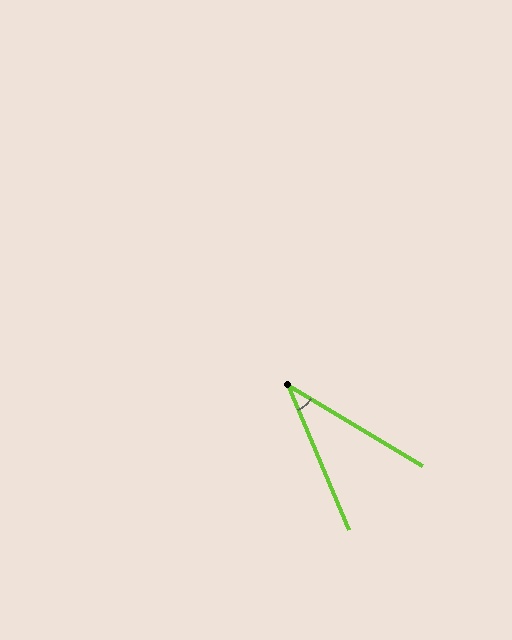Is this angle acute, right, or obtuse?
It is acute.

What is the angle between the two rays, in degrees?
Approximately 36 degrees.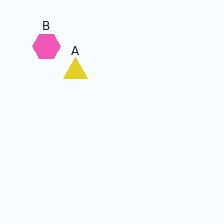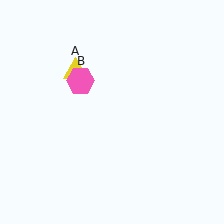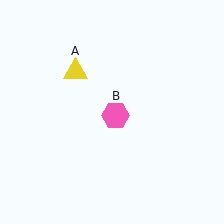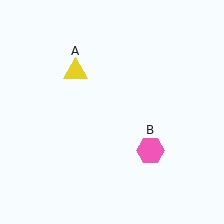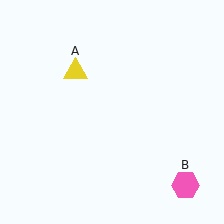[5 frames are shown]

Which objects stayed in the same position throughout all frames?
Yellow triangle (object A) remained stationary.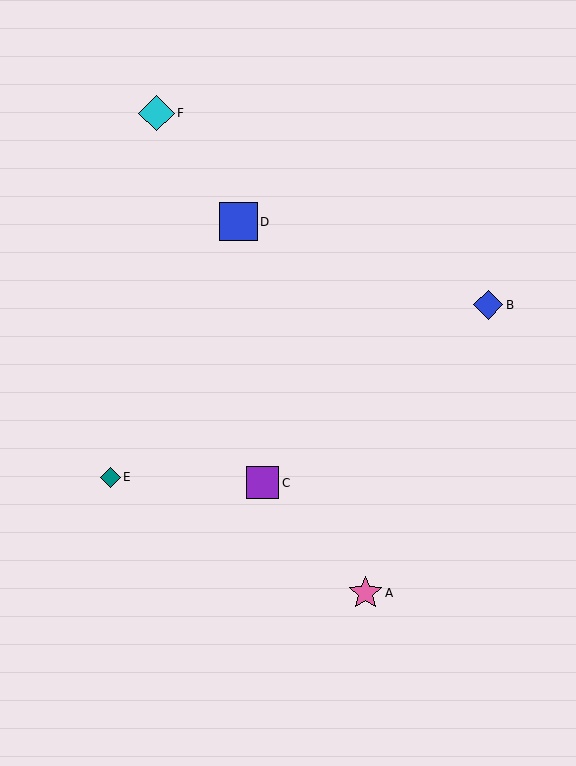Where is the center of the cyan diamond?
The center of the cyan diamond is at (157, 113).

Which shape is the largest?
The blue square (labeled D) is the largest.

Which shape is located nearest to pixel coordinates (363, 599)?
The pink star (labeled A) at (365, 593) is nearest to that location.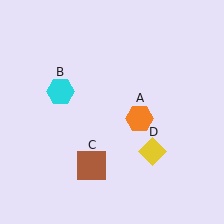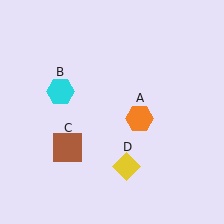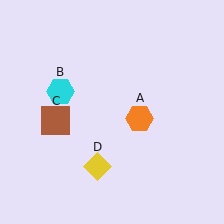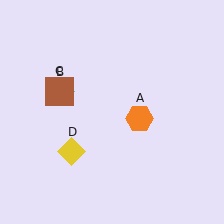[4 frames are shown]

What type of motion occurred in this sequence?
The brown square (object C), yellow diamond (object D) rotated clockwise around the center of the scene.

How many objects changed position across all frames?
2 objects changed position: brown square (object C), yellow diamond (object D).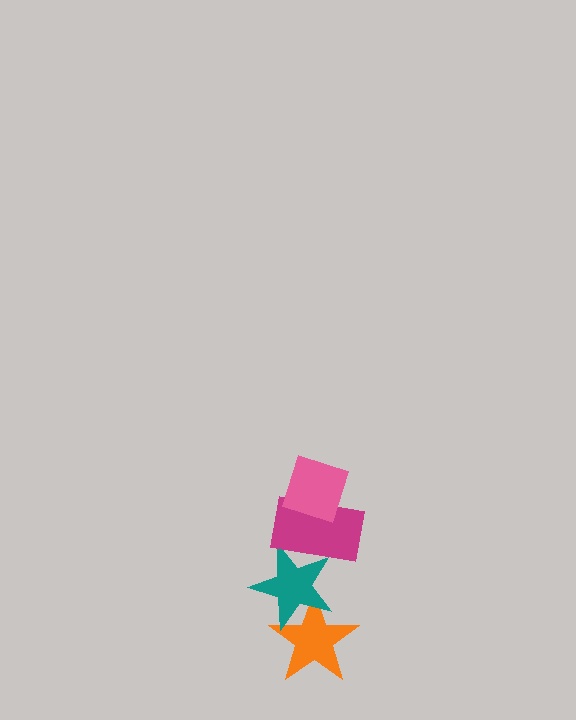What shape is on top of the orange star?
The teal star is on top of the orange star.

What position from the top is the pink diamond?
The pink diamond is 1st from the top.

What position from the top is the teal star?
The teal star is 3rd from the top.